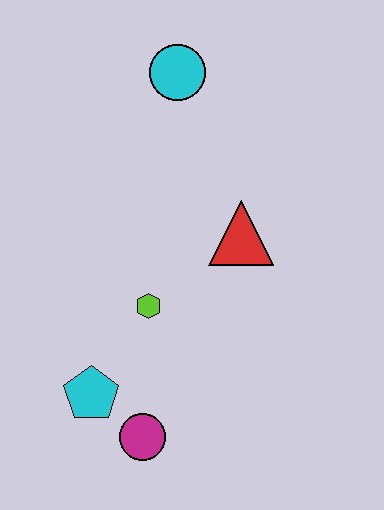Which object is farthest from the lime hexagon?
The cyan circle is farthest from the lime hexagon.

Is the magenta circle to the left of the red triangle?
Yes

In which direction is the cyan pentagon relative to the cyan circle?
The cyan pentagon is below the cyan circle.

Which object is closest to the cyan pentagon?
The magenta circle is closest to the cyan pentagon.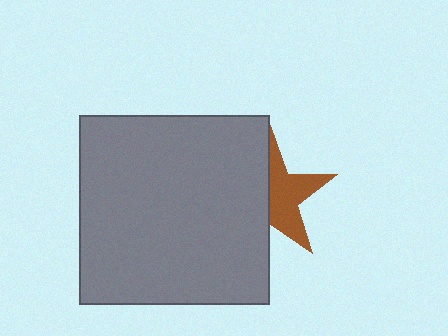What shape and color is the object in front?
The object in front is a gray square.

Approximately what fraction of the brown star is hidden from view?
Roughly 48% of the brown star is hidden behind the gray square.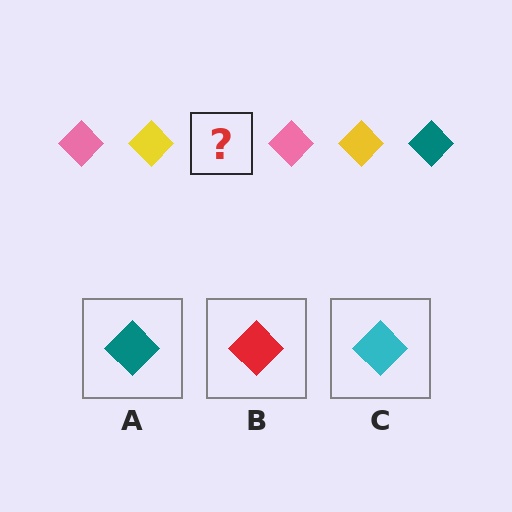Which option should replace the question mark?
Option A.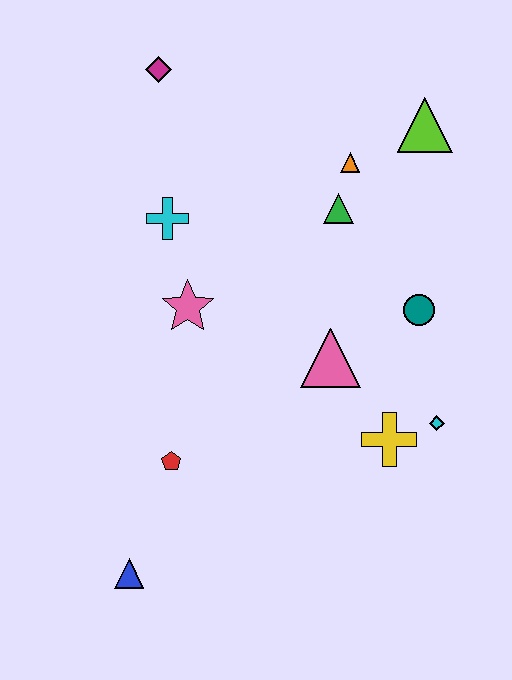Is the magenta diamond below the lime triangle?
No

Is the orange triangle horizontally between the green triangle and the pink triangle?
No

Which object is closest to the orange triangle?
The green triangle is closest to the orange triangle.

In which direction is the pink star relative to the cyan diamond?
The pink star is to the left of the cyan diamond.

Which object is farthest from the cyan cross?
The blue triangle is farthest from the cyan cross.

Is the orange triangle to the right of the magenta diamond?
Yes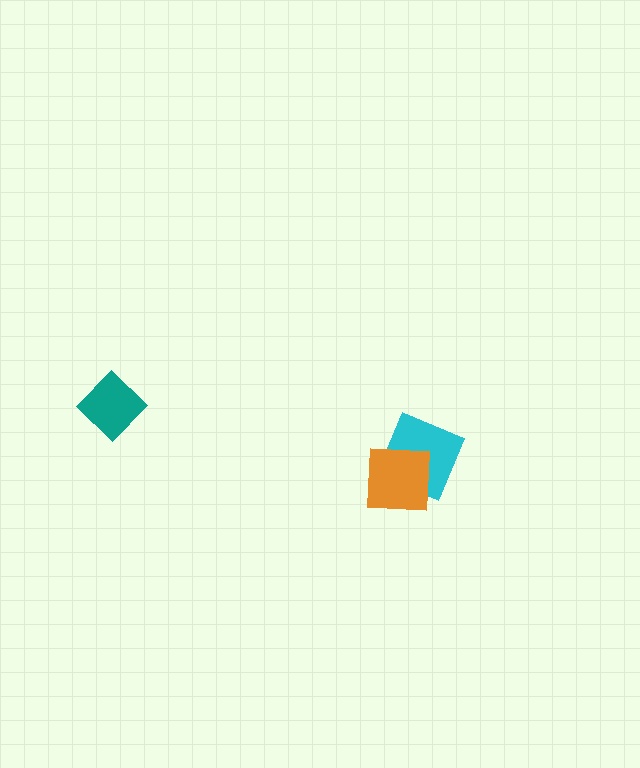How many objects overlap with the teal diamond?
0 objects overlap with the teal diamond.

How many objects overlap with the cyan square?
1 object overlaps with the cyan square.